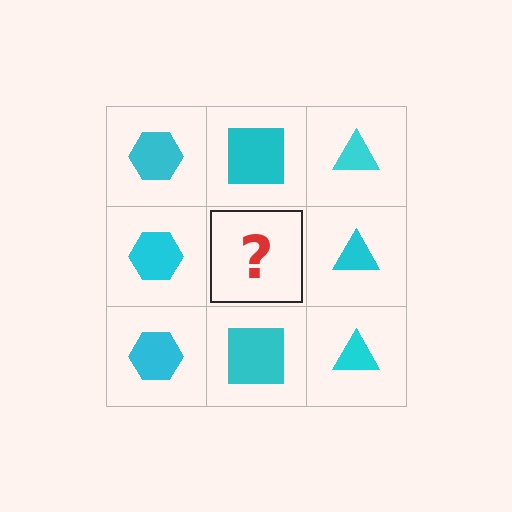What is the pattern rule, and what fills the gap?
The rule is that each column has a consistent shape. The gap should be filled with a cyan square.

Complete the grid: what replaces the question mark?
The question mark should be replaced with a cyan square.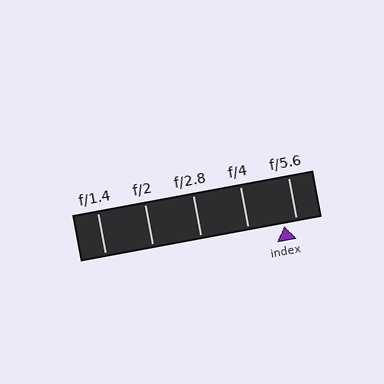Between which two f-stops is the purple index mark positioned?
The index mark is between f/4 and f/5.6.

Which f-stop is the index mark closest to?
The index mark is closest to f/5.6.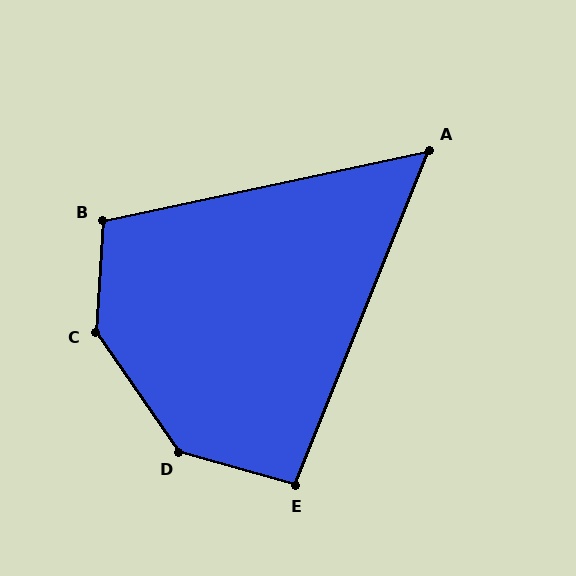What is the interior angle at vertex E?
Approximately 96 degrees (obtuse).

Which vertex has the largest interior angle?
C, at approximately 142 degrees.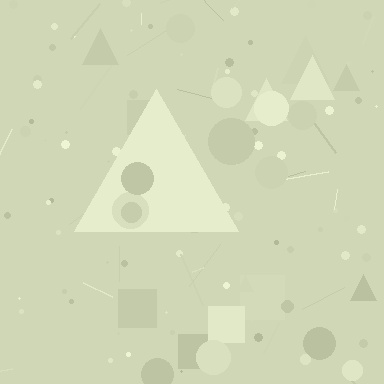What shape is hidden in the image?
A triangle is hidden in the image.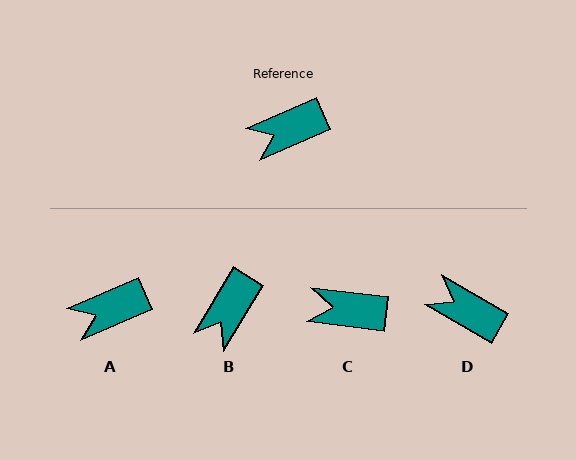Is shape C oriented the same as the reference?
No, it is off by about 31 degrees.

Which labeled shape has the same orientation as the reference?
A.